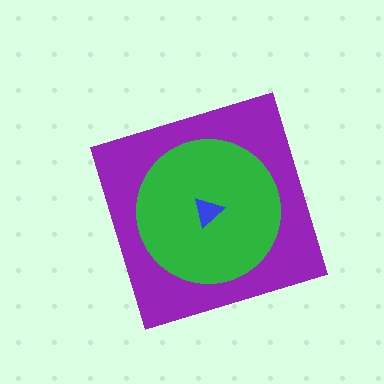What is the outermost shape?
The purple diamond.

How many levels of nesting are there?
3.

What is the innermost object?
The blue triangle.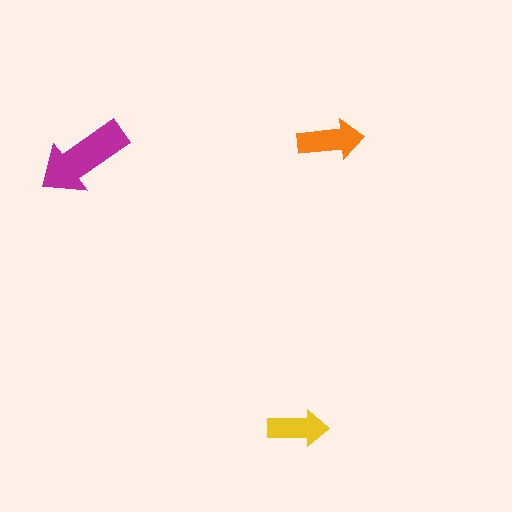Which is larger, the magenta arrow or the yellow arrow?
The magenta one.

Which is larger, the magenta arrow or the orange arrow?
The magenta one.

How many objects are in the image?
There are 3 objects in the image.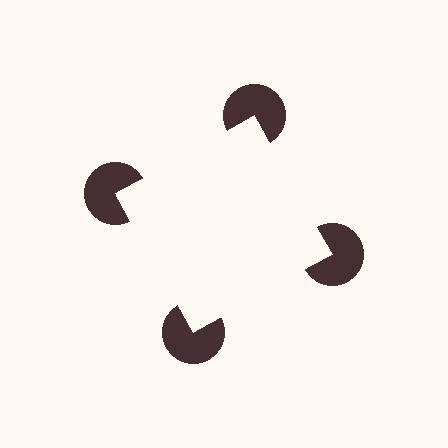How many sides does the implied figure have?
4 sides.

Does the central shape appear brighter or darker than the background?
It typically appears slightly brighter than the background, even though no actual brightness change is drawn.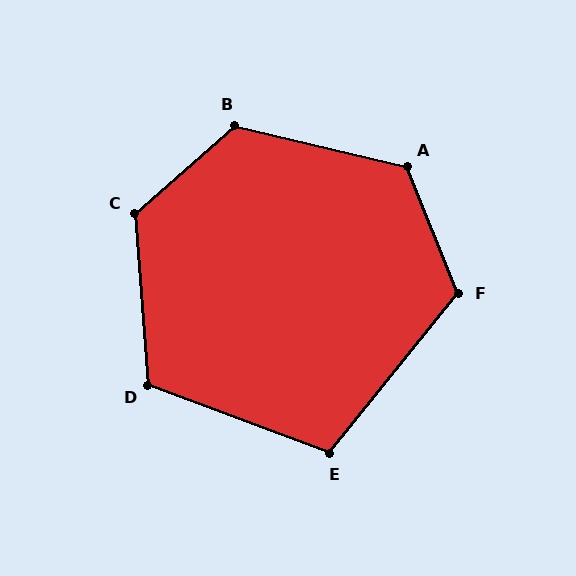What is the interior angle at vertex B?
Approximately 126 degrees (obtuse).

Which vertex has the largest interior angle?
C, at approximately 127 degrees.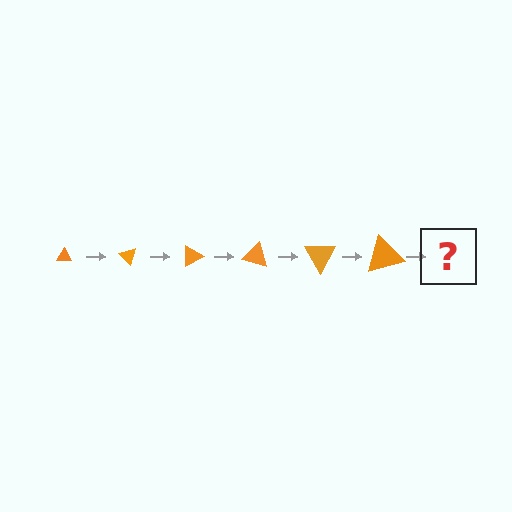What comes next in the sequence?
The next element should be a triangle, larger than the previous one and rotated 270 degrees from the start.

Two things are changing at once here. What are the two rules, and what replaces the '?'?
The two rules are that the triangle grows larger each step and it rotates 45 degrees each step. The '?' should be a triangle, larger than the previous one and rotated 270 degrees from the start.